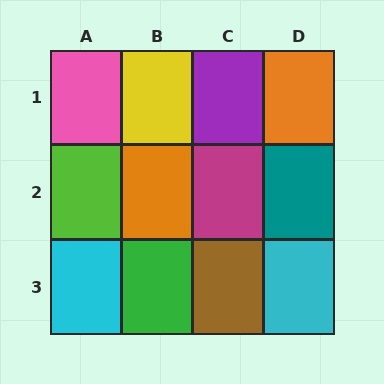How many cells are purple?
1 cell is purple.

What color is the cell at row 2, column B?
Orange.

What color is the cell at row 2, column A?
Lime.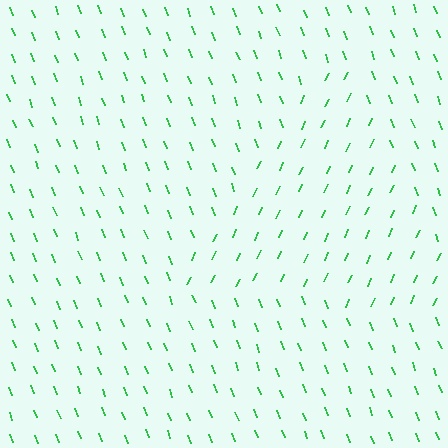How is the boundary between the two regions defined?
The boundary is defined purely by a change in line orientation (approximately 45 degrees difference). All lines are the same color and thickness.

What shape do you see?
I see a triangle.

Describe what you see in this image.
The image is filled with small green line segments. A triangle region in the image has lines oriented differently from the surrounding lines, creating a visible texture boundary.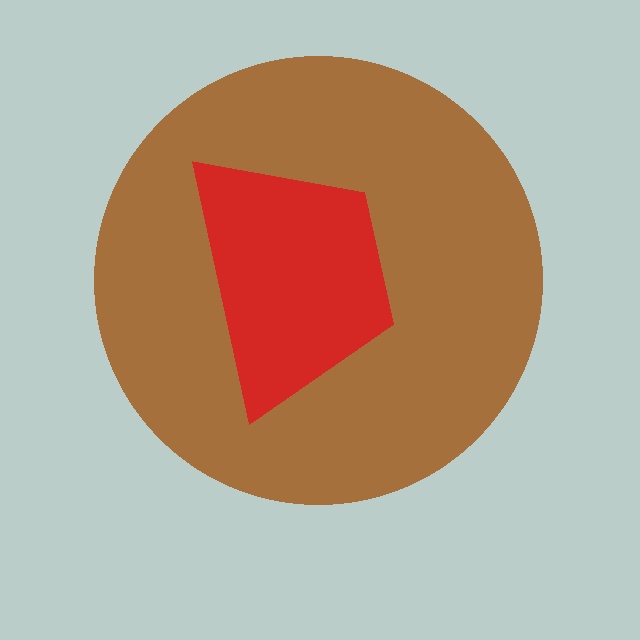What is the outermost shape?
The brown circle.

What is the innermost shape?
The red trapezoid.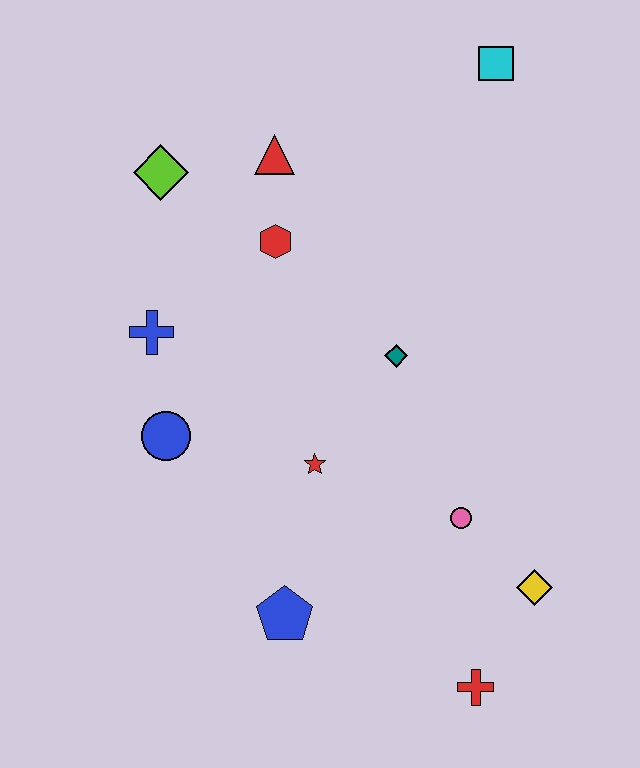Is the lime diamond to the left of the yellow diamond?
Yes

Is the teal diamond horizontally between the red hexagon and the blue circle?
No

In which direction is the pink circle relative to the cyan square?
The pink circle is below the cyan square.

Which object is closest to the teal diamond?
The red star is closest to the teal diamond.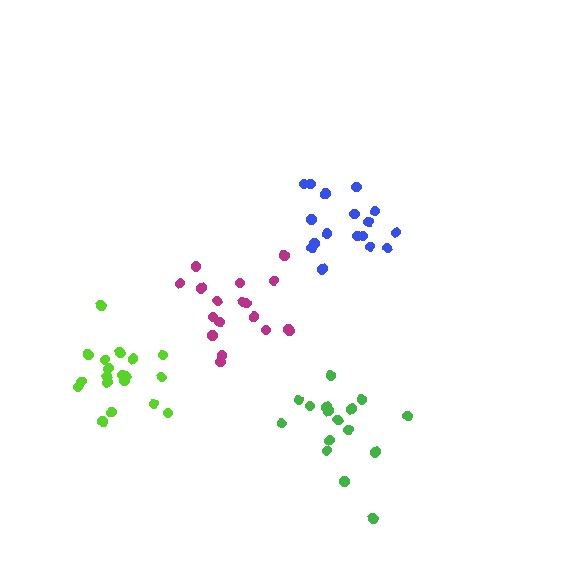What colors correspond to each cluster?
The clusters are colored: lime, blue, magenta, green.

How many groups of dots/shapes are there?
There are 4 groups.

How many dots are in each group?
Group 1: 19 dots, Group 2: 17 dots, Group 3: 18 dots, Group 4: 16 dots (70 total).